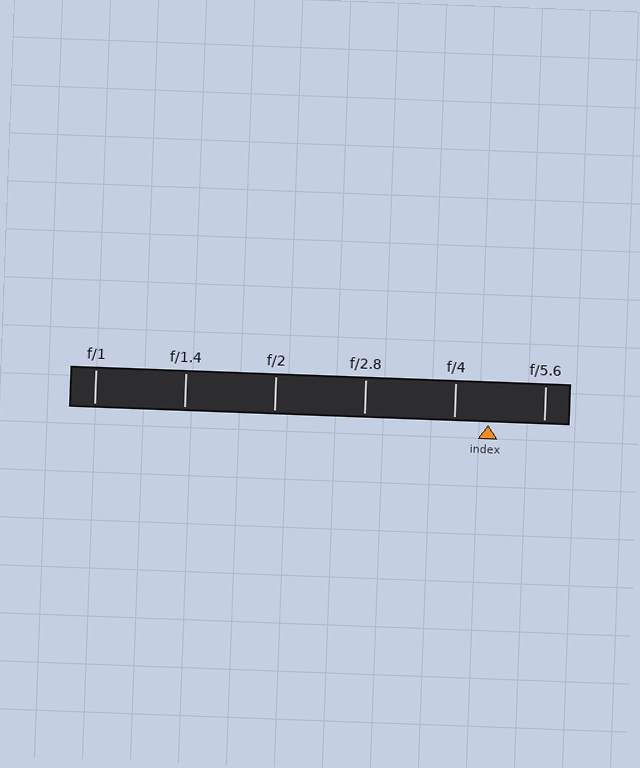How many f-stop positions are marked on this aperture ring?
There are 6 f-stop positions marked.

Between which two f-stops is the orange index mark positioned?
The index mark is between f/4 and f/5.6.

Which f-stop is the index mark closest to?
The index mark is closest to f/4.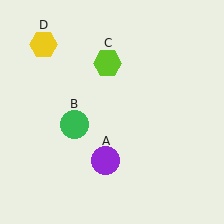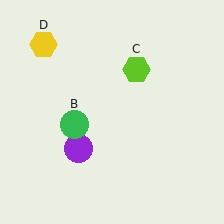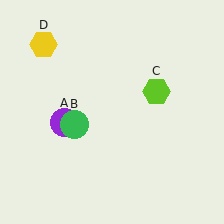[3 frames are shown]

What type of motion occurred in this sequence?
The purple circle (object A), lime hexagon (object C) rotated clockwise around the center of the scene.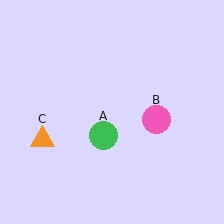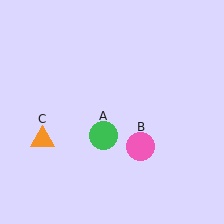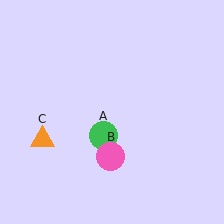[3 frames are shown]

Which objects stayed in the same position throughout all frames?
Green circle (object A) and orange triangle (object C) remained stationary.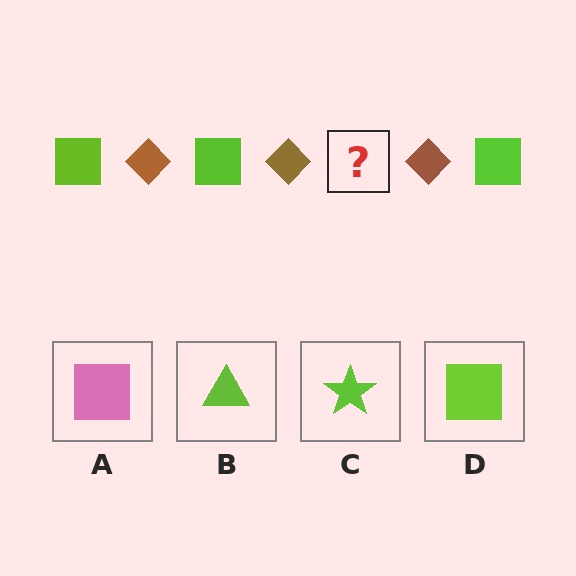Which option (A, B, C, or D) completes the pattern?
D.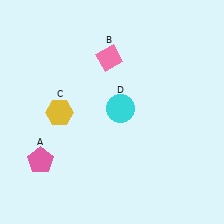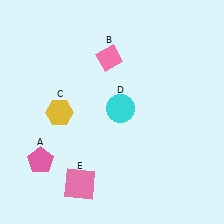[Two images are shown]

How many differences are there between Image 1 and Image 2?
There is 1 difference between the two images.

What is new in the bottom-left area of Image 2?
A pink square (E) was added in the bottom-left area of Image 2.